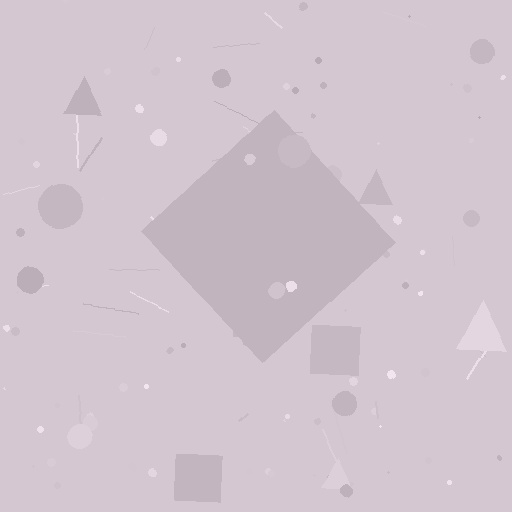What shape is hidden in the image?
A diamond is hidden in the image.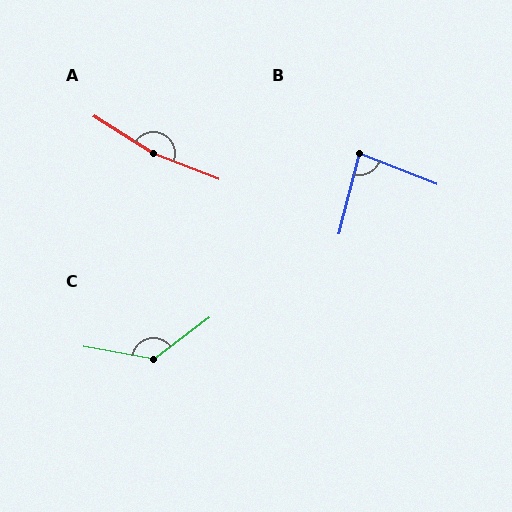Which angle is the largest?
A, at approximately 170 degrees.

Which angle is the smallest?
B, at approximately 83 degrees.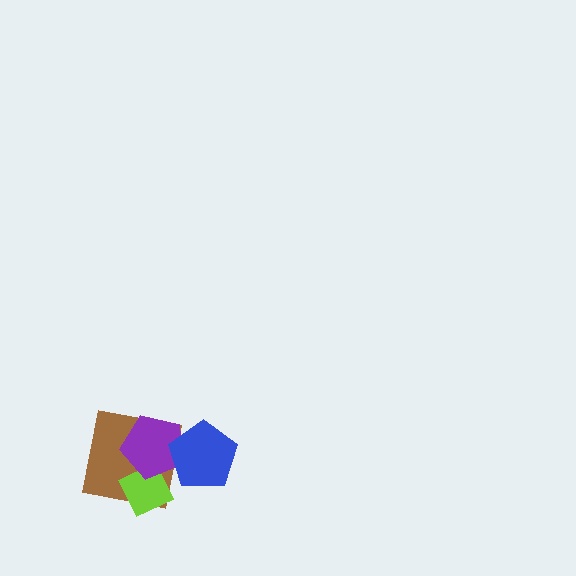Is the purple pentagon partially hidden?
Yes, it is partially covered by another shape.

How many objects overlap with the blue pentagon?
1 object overlaps with the blue pentagon.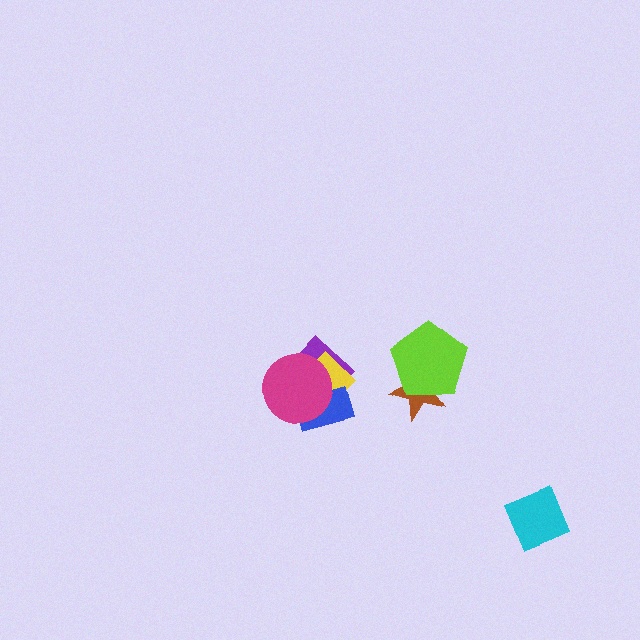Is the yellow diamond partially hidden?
Yes, it is partially covered by another shape.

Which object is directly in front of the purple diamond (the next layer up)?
The yellow diamond is directly in front of the purple diamond.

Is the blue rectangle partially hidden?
Yes, it is partially covered by another shape.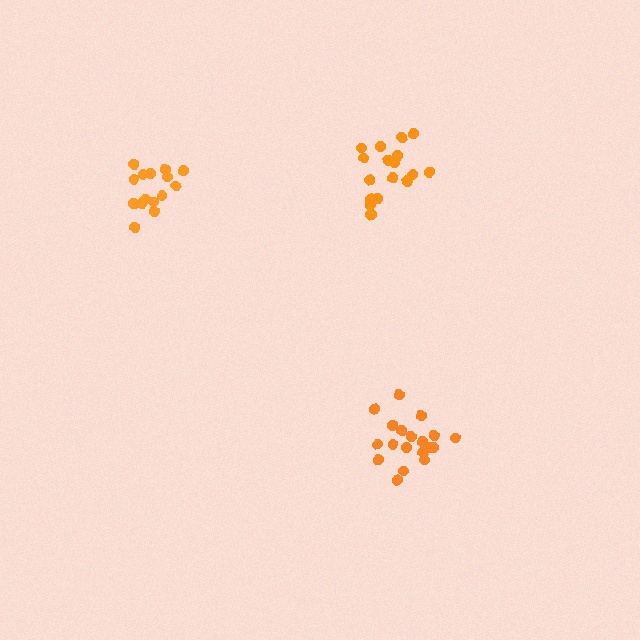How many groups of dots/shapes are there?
There are 3 groups.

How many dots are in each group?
Group 1: 19 dots, Group 2: 19 dots, Group 3: 15 dots (53 total).